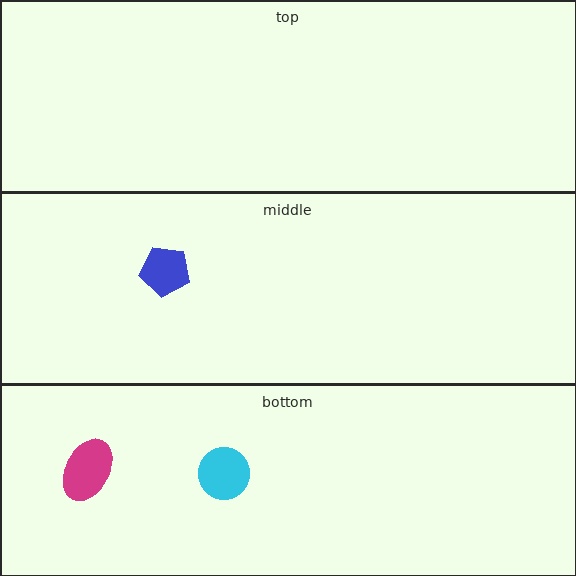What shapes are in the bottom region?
The magenta ellipse, the cyan circle.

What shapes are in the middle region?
The blue pentagon.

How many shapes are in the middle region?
1.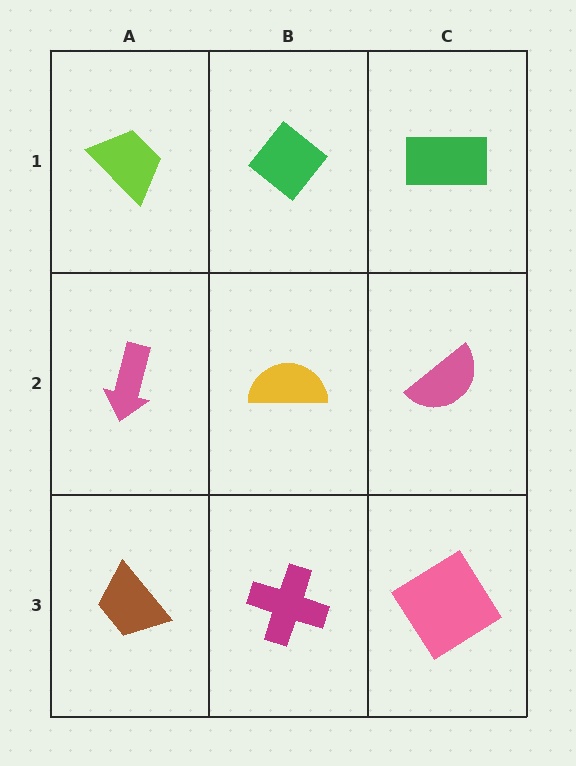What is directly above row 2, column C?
A green rectangle.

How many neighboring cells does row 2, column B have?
4.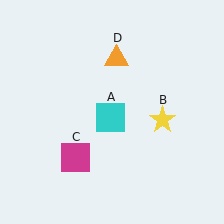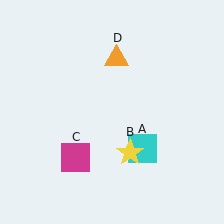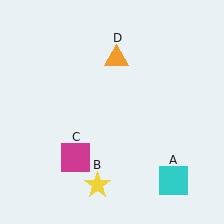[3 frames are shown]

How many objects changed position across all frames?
2 objects changed position: cyan square (object A), yellow star (object B).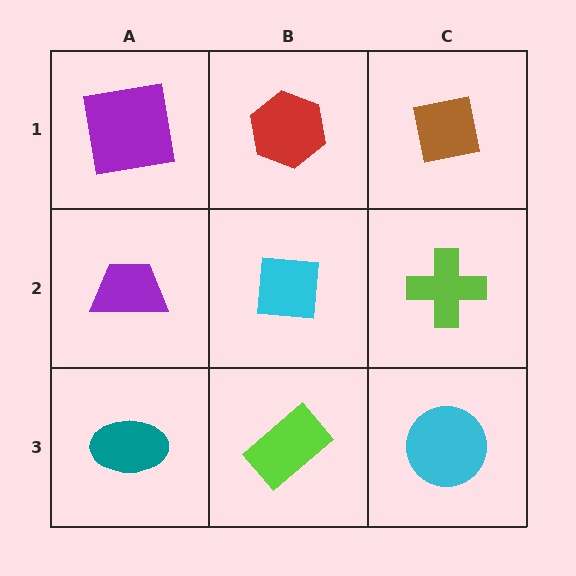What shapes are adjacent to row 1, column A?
A purple trapezoid (row 2, column A), a red hexagon (row 1, column B).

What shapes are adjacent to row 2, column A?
A purple square (row 1, column A), a teal ellipse (row 3, column A), a cyan square (row 2, column B).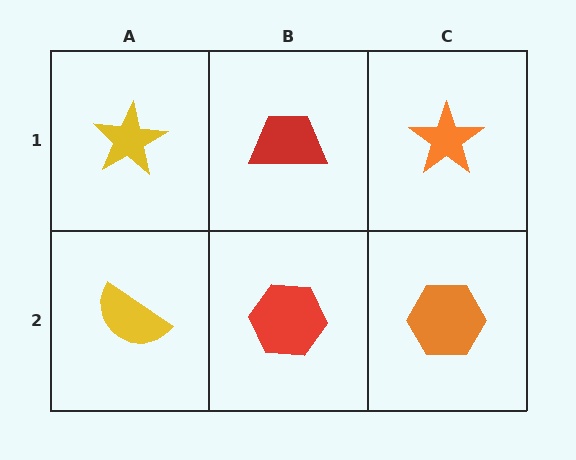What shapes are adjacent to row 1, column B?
A red hexagon (row 2, column B), a yellow star (row 1, column A), an orange star (row 1, column C).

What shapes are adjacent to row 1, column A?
A yellow semicircle (row 2, column A), a red trapezoid (row 1, column B).